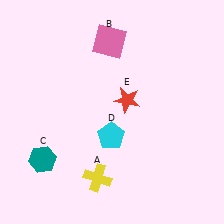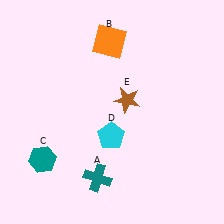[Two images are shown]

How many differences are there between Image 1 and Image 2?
There are 3 differences between the two images.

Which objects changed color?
A changed from yellow to teal. B changed from pink to orange. E changed from red to brown.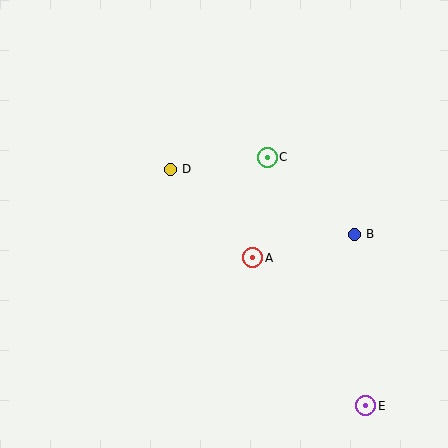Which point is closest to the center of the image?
Point A at (253, 258) is closest to the center.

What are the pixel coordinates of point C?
Point C is at (267, 157).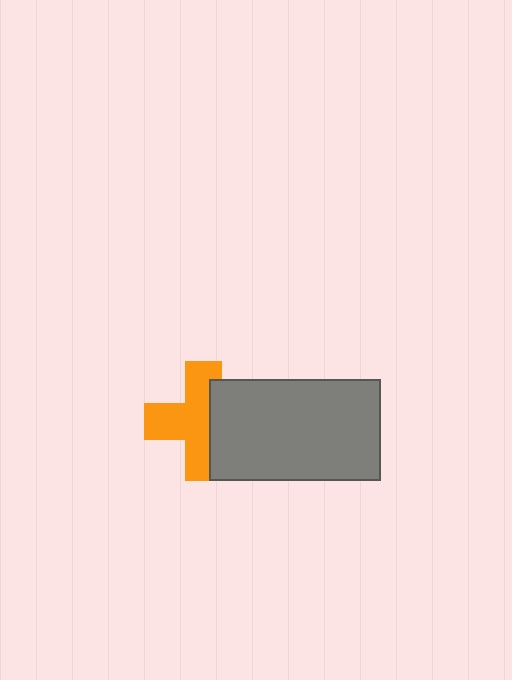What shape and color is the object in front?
The object in front is a gray rectangle.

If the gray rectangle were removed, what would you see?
You would see the complete orange cross.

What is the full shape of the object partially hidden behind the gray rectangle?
The partially hidden object is an orange cross.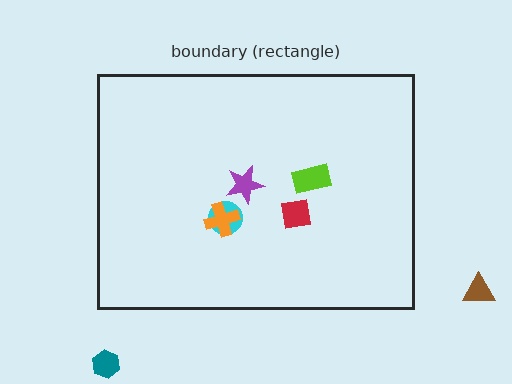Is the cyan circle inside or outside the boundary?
Inside.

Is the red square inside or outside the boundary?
Inside.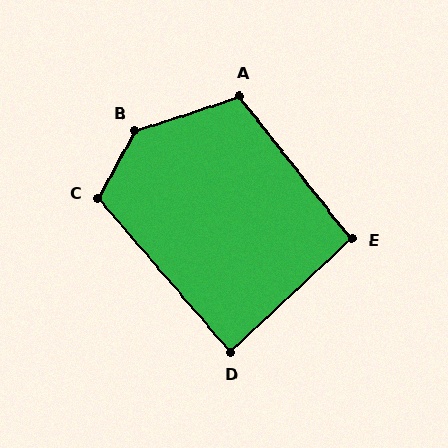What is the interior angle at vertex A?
Approximately 110 degrees (obtuse).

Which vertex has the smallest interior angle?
D, at approximately 88 degrees.